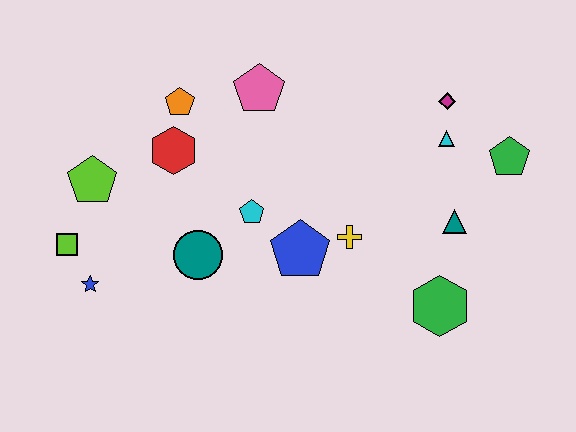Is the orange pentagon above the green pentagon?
Yes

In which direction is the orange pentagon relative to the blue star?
The orange pentagon is above the blue star.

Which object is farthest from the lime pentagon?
The green pentagon is farthest from the lime pentagon.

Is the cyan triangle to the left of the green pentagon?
Yes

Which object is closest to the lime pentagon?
The lime square is closest to the lime pentagon.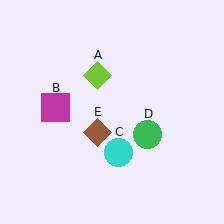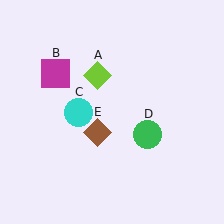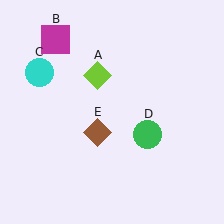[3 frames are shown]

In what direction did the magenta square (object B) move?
The magenta square (object B) moved up.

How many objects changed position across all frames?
2 objects changed position: magenta square (object B), cyan circle (object C).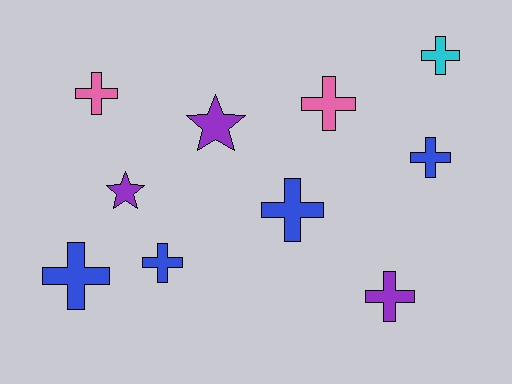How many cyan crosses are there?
There is 1 cyan cross.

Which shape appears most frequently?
Cross, with 8 objects.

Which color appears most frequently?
Blue, with 4 objects.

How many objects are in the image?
There are 10 objects.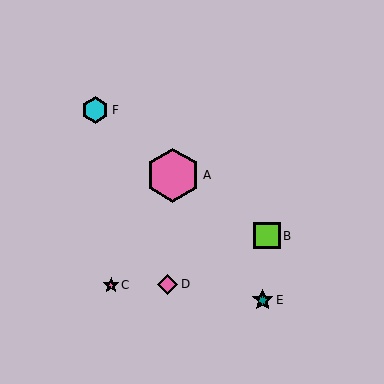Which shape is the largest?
The pink hexagon (labeled A) is the largest.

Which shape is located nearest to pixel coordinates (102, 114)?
The cyan hexagon (labeled F) at (95, 110) is nearest to that location.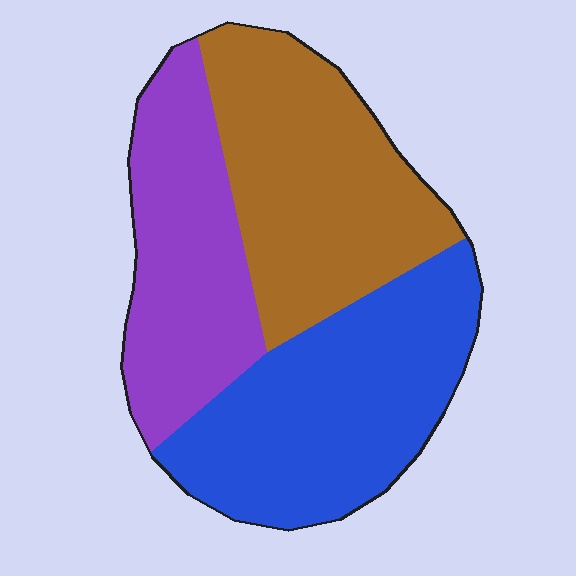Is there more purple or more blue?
Blue.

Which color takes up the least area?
Purple, at roughly 30%.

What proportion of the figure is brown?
Brown covers about 35% of the figure.